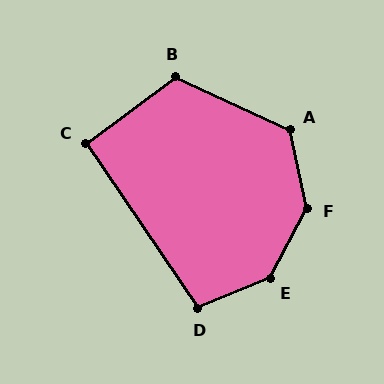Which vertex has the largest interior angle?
E, at approximately 141 degrees.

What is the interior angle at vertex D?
Approximately 102 degrees (obtuse).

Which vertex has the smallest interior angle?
C, at approximately 93 degrees.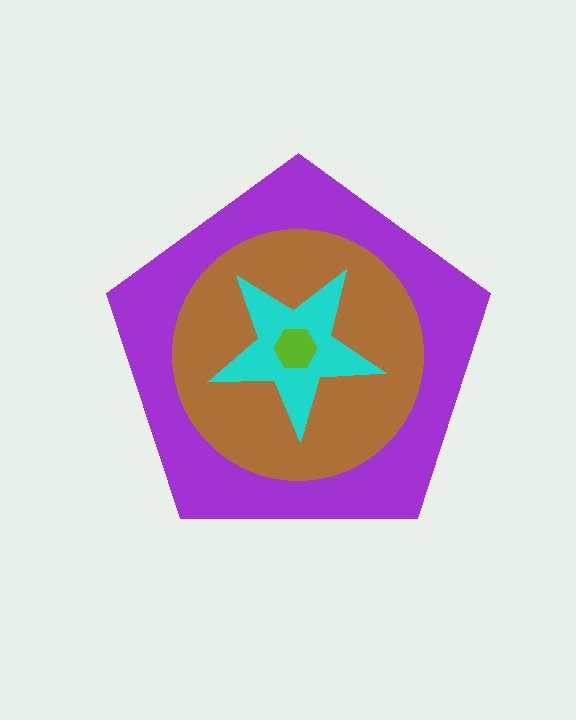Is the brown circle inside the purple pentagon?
Yes.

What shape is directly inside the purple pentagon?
The brown circle.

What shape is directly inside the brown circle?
The cyan star.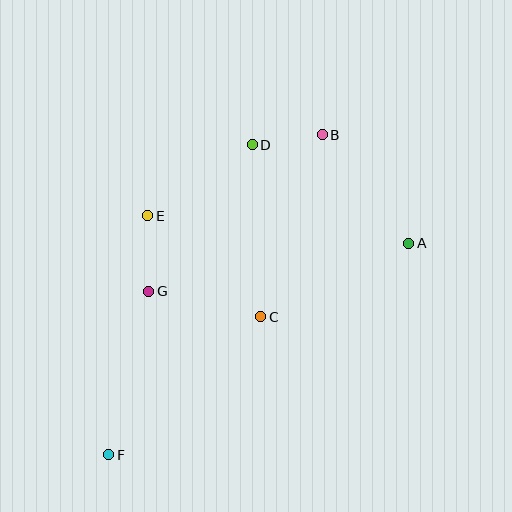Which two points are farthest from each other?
Points B and F are farthest from each other.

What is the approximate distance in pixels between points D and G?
The distance between D and G is approximately 179 pixels.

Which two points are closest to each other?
Points B and D are closest to each other.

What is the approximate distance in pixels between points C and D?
The distance between C and D is approximately 172 pixels.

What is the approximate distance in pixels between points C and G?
The distance between C and G is approximately 115 pixels.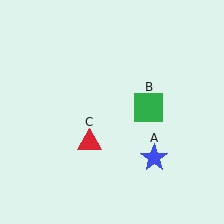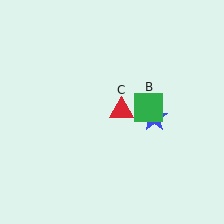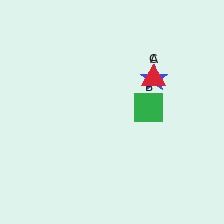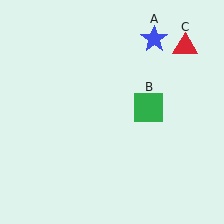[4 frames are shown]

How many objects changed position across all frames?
2 objects changed position: blue star (object A), red triangle (object C).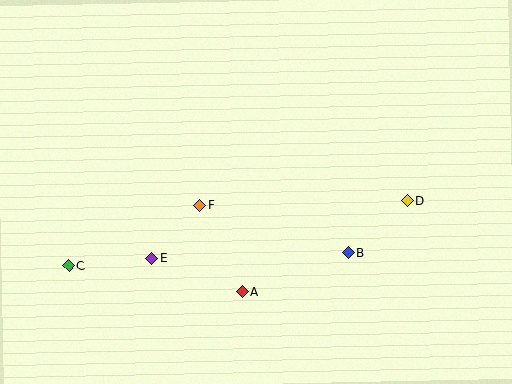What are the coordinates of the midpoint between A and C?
The midpoint between A and C is at (156, 279).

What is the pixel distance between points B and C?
The distance between B and C is 280 pixels.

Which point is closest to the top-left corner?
Point C is closest to the top-left corner.